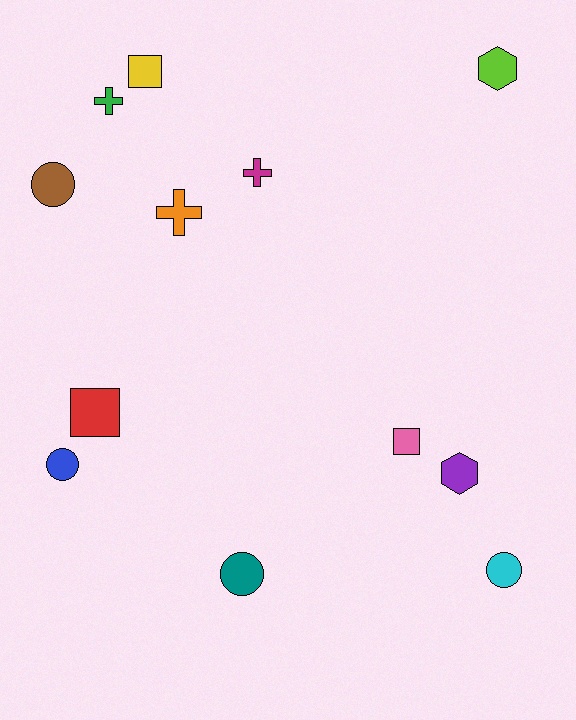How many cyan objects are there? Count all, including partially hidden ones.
There is 1 cyan object.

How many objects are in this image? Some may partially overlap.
There are 12 objects.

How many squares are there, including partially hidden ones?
There are 3 squares.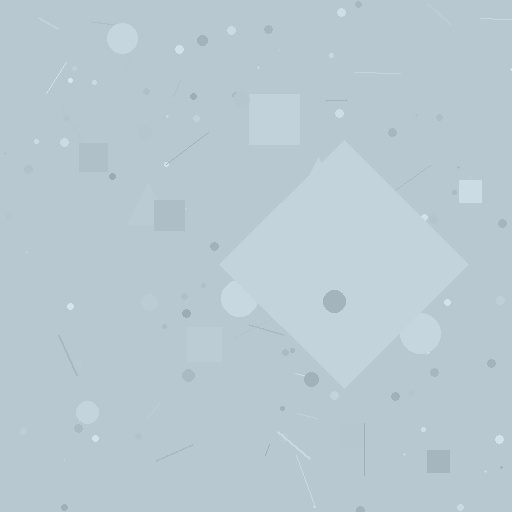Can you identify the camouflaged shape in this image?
The camouflaged shape is a diamond.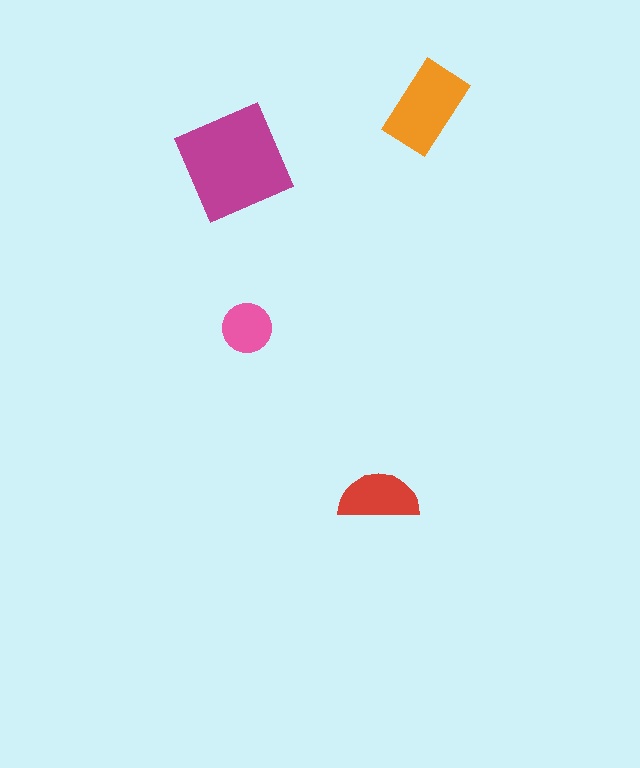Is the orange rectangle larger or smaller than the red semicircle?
Larger.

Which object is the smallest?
The pink circle.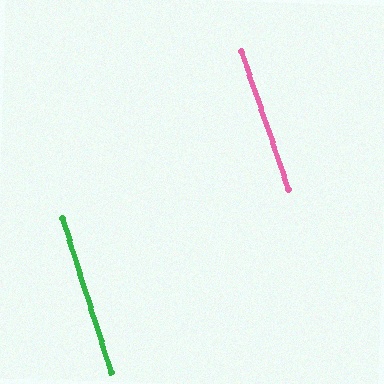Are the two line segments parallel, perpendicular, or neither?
Parallel — their directions differ by only 1.7°.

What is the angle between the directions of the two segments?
Approximately 2 degrees.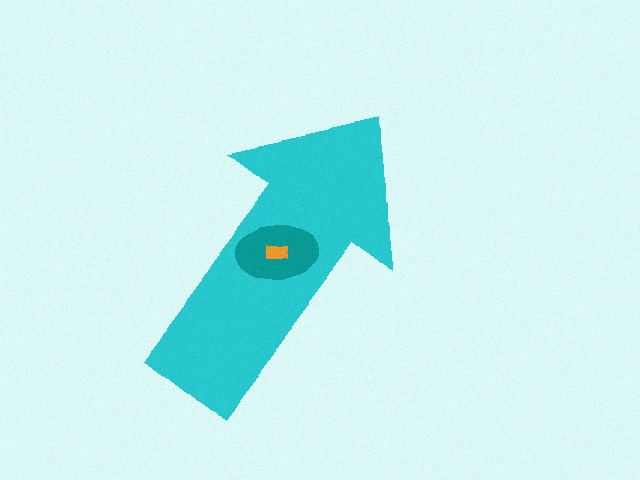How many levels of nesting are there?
3.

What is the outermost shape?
The cyan arrow.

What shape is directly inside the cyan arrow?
The teal ellipse.